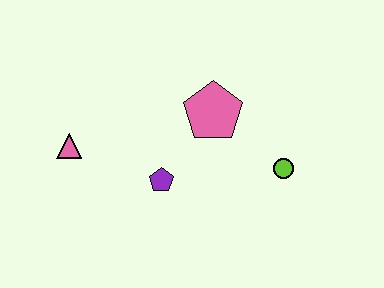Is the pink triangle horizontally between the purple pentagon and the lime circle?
No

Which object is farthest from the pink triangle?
The lime circle is farthest from the pink triangle.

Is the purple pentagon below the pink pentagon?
Yes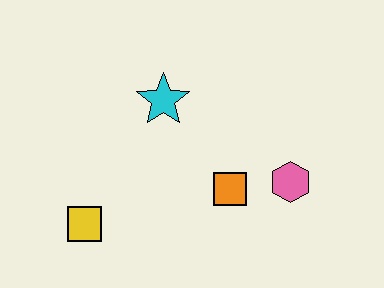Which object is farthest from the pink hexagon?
The yellow square is farthest from the pink hexagon.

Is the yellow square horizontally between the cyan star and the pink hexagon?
No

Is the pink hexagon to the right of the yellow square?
Yes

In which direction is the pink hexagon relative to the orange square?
The pink hexagon is to the right of the orange square.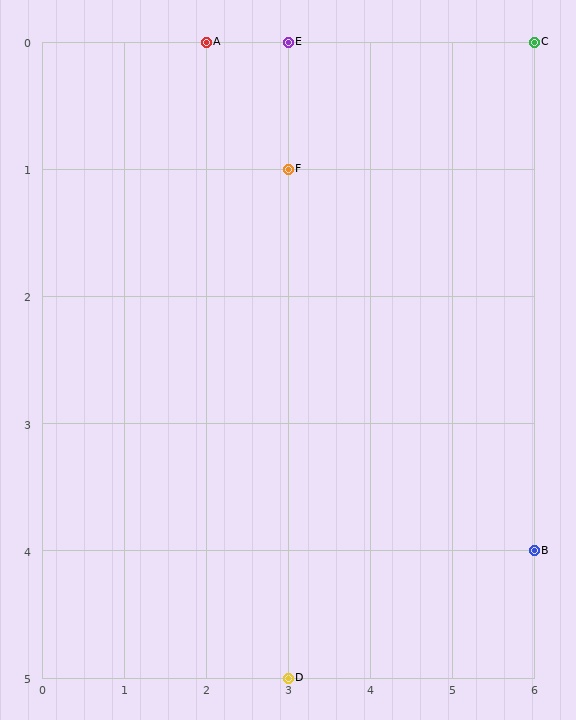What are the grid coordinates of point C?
Point C is at grid coordinates (6, 0).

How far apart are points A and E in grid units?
Points A and E are 1 column apart.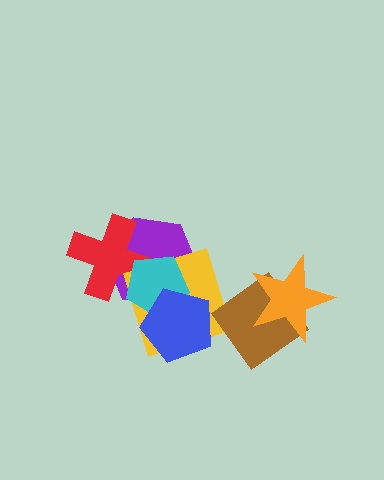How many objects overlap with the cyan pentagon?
4 objects overlap with the cyan pentagon.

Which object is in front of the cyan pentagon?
The blue pentagon is in front of the cyan pentagon.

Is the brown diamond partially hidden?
Yes, it is partially covered by another shape.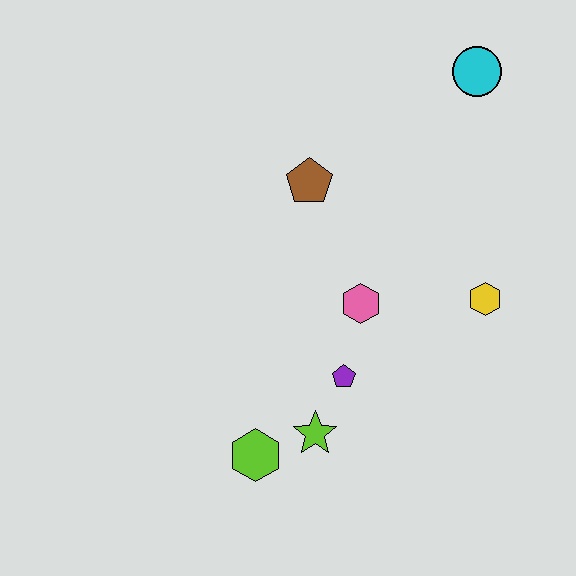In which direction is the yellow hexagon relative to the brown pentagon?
The yellow hexagon is to the right of the brown pentagon.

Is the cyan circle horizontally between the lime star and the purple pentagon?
No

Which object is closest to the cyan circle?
The brown pentagon is closest to the cyan circle.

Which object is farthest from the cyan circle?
The lime hexagon is farthest from the cyan circle.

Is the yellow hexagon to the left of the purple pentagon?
No